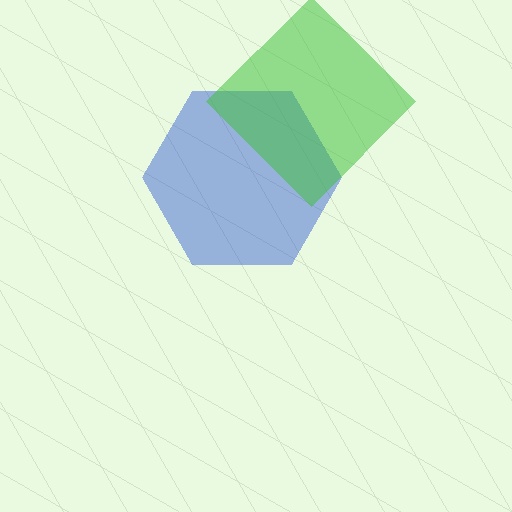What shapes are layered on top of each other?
The layered shapes are: a blue hexagon, a green diamond.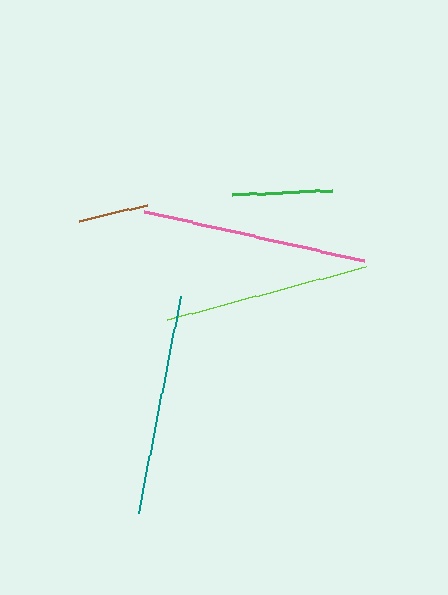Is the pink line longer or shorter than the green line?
The pink line is longer than the green line.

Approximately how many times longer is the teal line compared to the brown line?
The teal line is approximately 3.1 times the length of the brown line.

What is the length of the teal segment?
The teal segment is approximately 220 pixels long.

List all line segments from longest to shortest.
From longest to shortest: pink, teal, lime, green, brown.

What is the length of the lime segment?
The lime segment is approximately 205 pixels long.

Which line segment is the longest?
The pink line is the longest at approximately 224 pixels.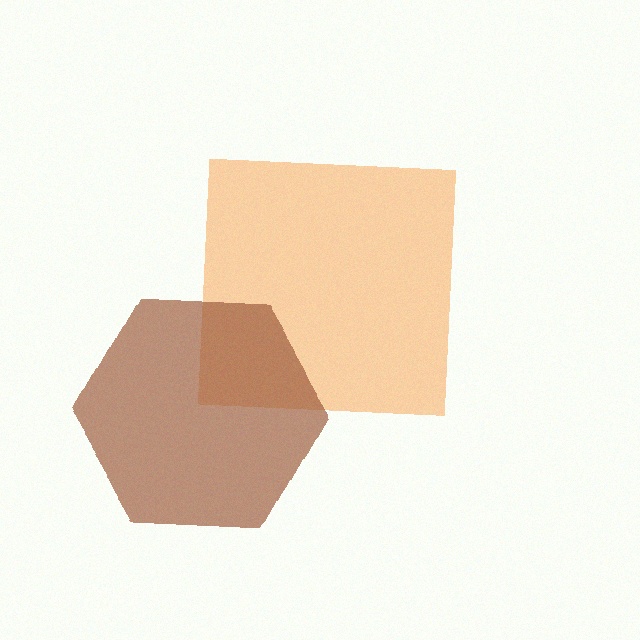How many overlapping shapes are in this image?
There are 2 overlapping shapes in the image.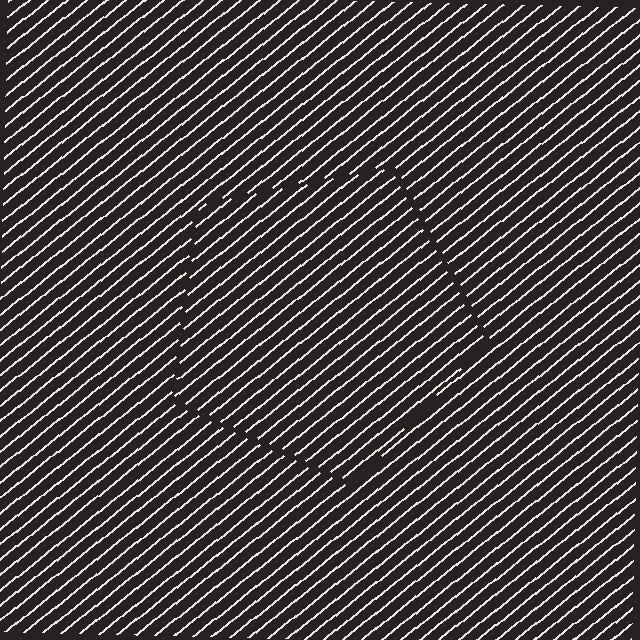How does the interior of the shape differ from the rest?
The interior of the shape contains the same grating, shifted by half a period — the contour is defined by the phase discontinuity where line-ends from the inner and outer gratings abut.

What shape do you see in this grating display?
An illusory pentagon. The interior of the shape contains the same grating, shifted by half a period — the contour is defined by the phase discontinuity where line-ends from the inner and outer gratings abut.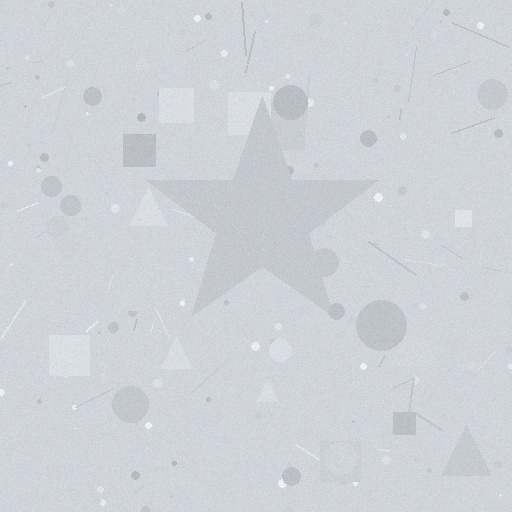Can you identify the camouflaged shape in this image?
The camouflaged shape is a star.